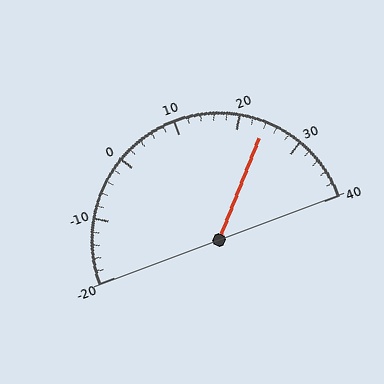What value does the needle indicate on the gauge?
The needle indicates approximately 24.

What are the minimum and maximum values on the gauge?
The gauge ranges from -20 to 40.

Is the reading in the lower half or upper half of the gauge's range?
The reading is in the upper half of the range (-20 to 40).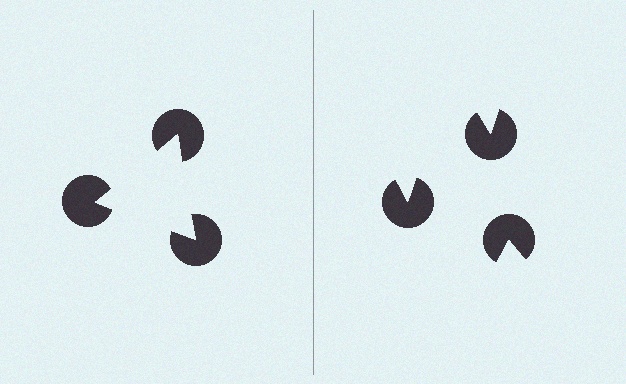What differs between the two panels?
The pac-man discs are positioned identically on both sides; only the wedge orientations differ. On the left they align to a triangle; on the right they are misaligned.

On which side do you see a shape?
An illusory triangle appears on the left side. On the right side the wedge cuts are rotated, so no coherent shape forms.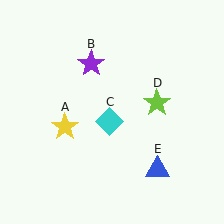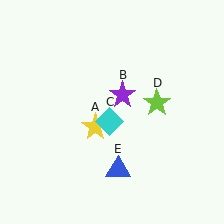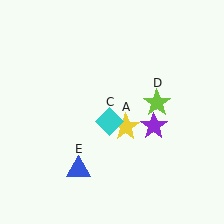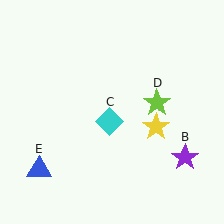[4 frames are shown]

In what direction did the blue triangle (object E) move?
The blue triangle (object E) moved left.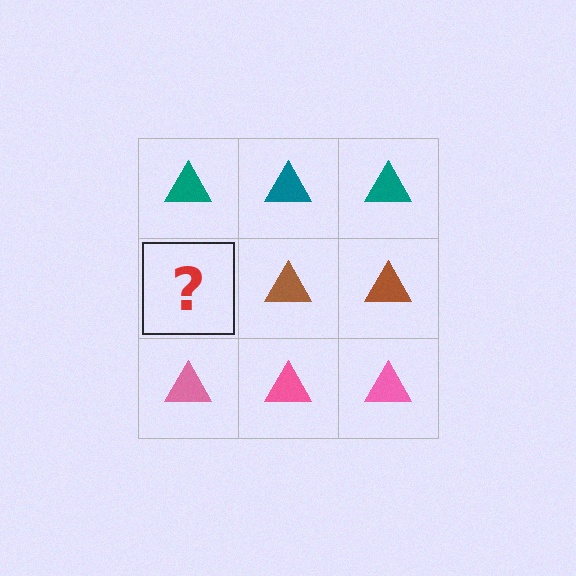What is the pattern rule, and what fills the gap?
The rule is that each row has a consistent color. The gap should be filled with a brown triangle.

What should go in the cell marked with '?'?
The missing cell should contain a brown triangle.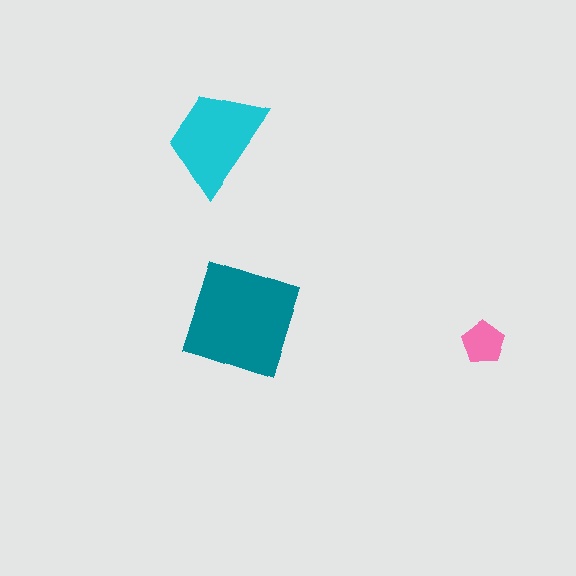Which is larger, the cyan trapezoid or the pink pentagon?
The cyan trapezoid.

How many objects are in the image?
There are 3 objects in the image.